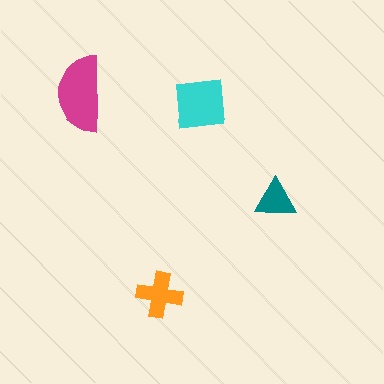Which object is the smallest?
The teal triangle.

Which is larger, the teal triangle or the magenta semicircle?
The magenta semicircle.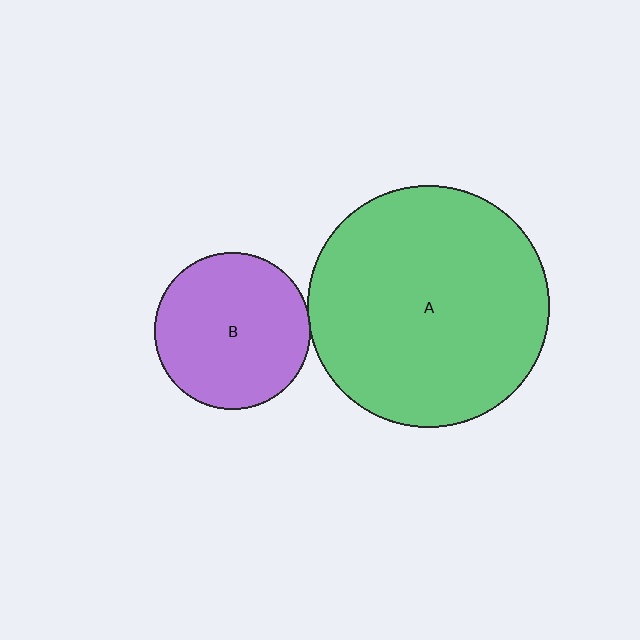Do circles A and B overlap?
Yes.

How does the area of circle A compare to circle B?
Approximately 2.4 times.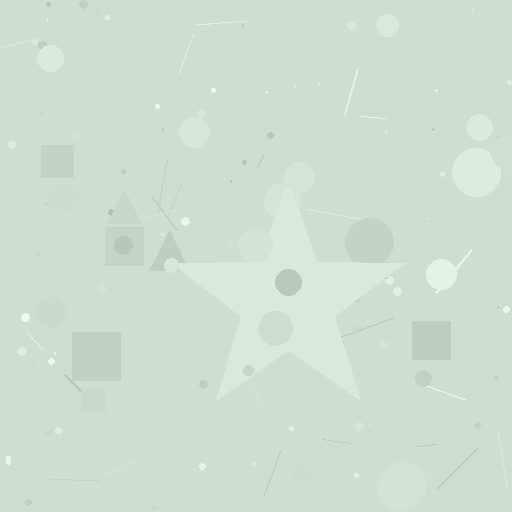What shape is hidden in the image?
A star is hidden in the image.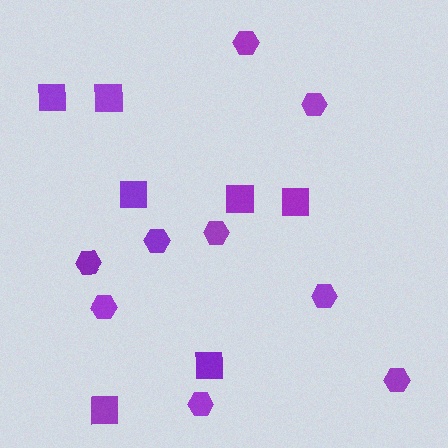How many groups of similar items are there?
There are 2 groups: one group of hexagons (9) and one group of squares (7).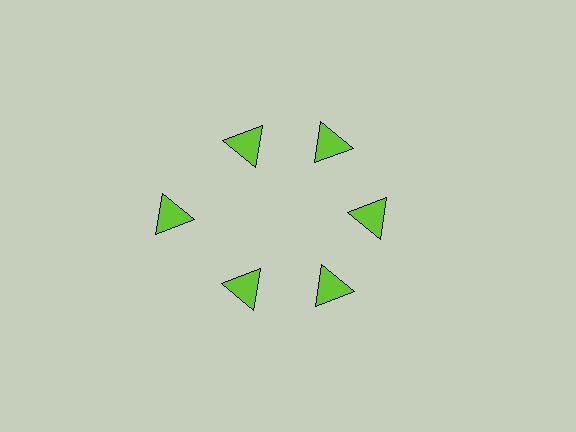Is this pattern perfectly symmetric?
No. The 6 lime triangles are arranged in a ring, but one element near the 9 o'clock position is pushed outward from the center, breaking the 6-fold rotational symmetry.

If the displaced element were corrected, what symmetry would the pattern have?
It would have 6-fold rotational symmetry — the pattern would map onto itself every 60 degrees.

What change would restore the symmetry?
The symmetry would be restored by moving it inward, back onto the ring so that all 6 triangles sit at equal angles and equal distance from the center.